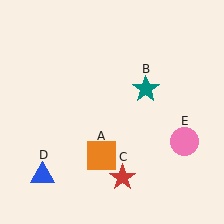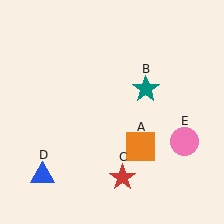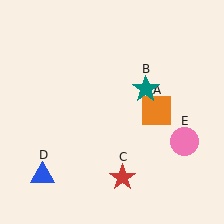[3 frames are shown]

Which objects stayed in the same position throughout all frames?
Teal star (object B) and red star (object C) and blue triangle (object D) and pink circle (object E) remained stationary.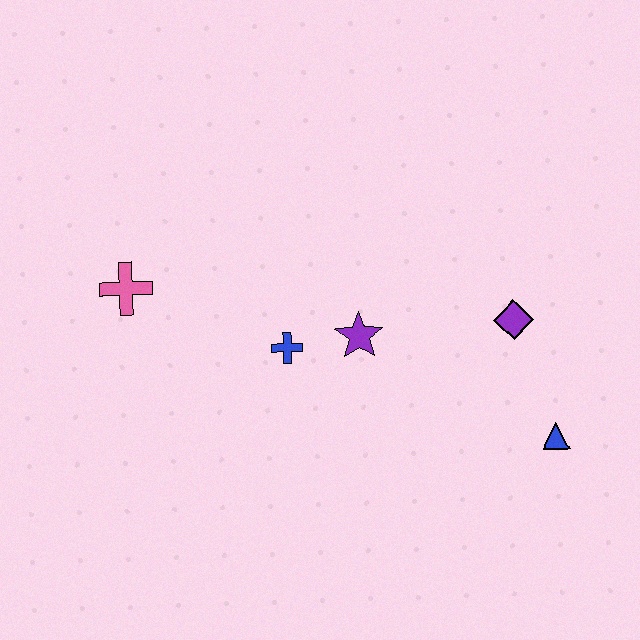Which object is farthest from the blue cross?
The blue triangle is farthest from the blue cross.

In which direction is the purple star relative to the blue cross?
The purple star is to the right of the blue cross.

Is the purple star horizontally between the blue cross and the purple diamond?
Yes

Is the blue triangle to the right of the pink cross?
Yes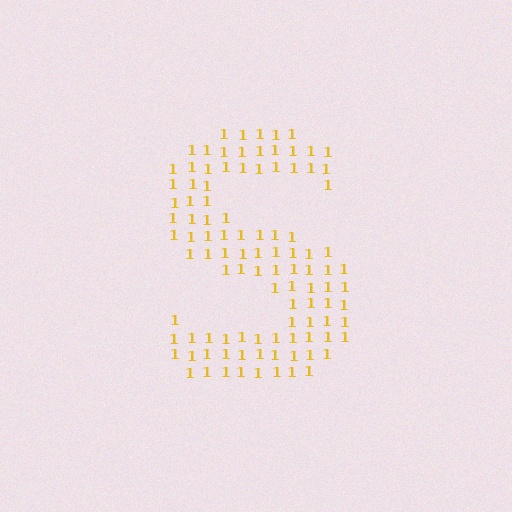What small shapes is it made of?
It is made of small digit 1's.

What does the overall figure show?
The overall figure shows the letter S.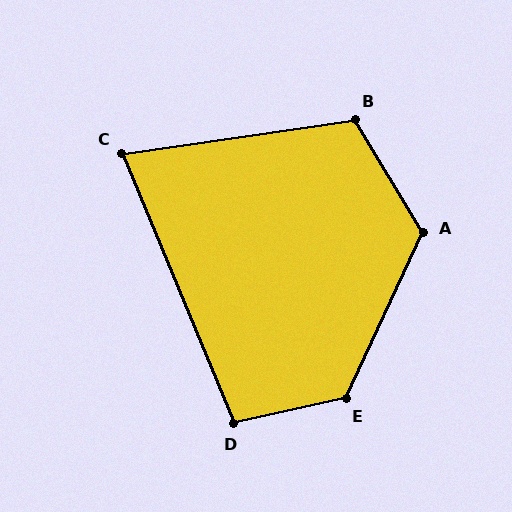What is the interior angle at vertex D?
Approximately 100 degrees (obtuse).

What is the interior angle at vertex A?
Approximately 124 degrees (obtuse).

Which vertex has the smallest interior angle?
C, at approximately 76 degrees.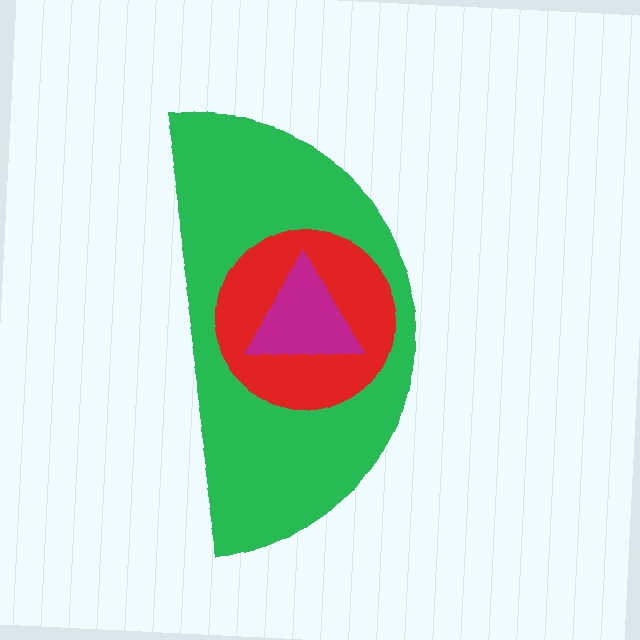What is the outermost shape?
The green semicircle.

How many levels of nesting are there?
3.